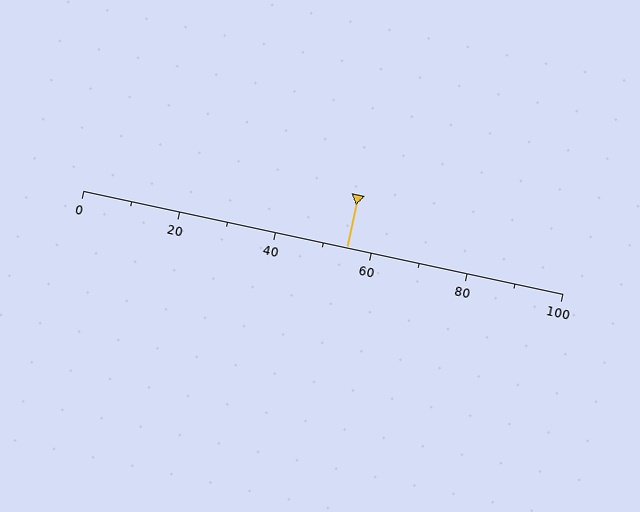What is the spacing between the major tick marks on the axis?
The major ticks are spaced 20 apart.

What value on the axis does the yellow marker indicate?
The marker indicates approximately 55.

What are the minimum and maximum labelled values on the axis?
The axis runs from 0 to 100.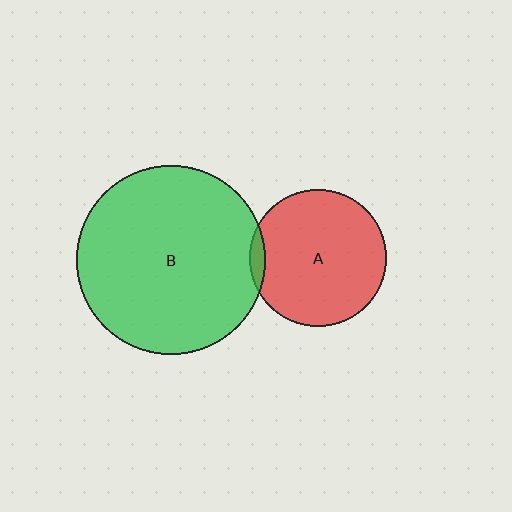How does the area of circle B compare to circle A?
Approximately 1.9 times.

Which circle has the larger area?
Circle B (green).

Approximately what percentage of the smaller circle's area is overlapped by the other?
Approximately 5%.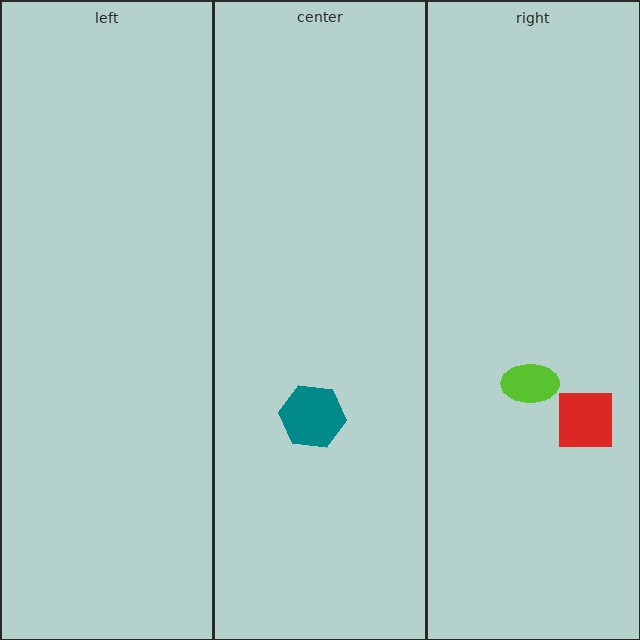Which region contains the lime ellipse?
The right region.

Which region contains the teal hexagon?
The center region.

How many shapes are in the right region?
2.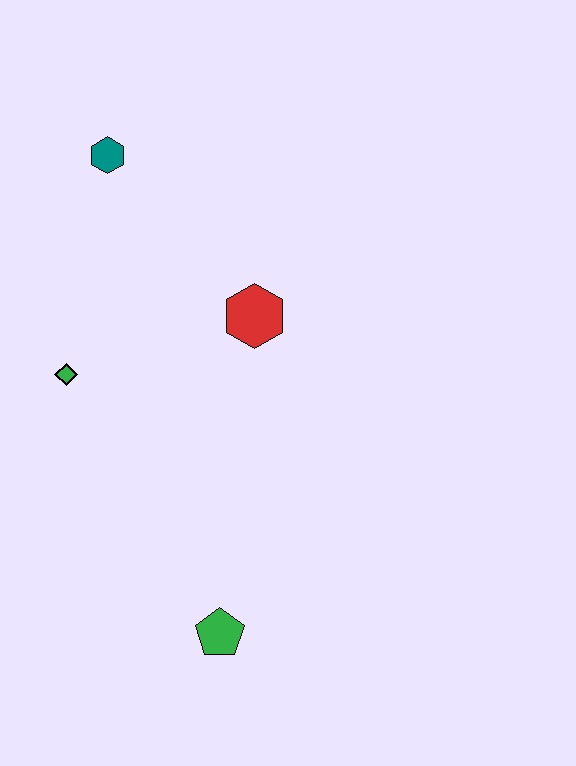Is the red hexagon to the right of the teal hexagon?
Yes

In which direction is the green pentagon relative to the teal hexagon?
The green pentagon is below the teal hexagon.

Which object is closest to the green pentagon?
The green diamond is closest to the green pentagon.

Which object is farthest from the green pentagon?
The teal hexagon is farthest from the green pentagon.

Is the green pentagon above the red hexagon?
No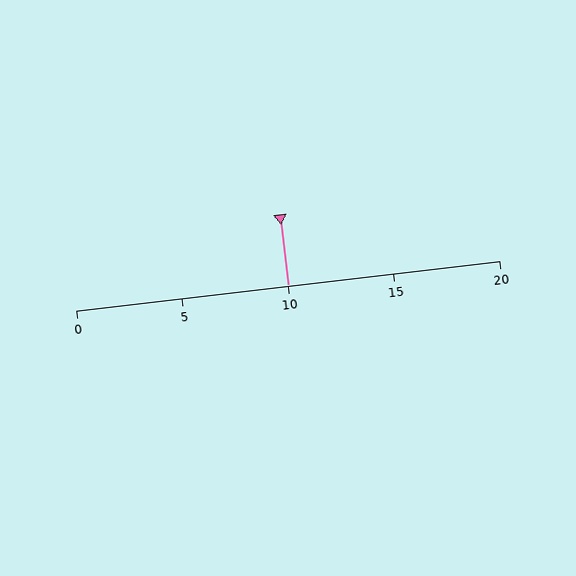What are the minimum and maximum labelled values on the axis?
The axis runs from 0 to 20.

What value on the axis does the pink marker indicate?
The marker indicates approximately 10.